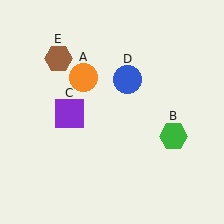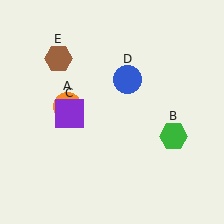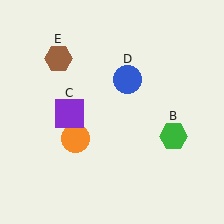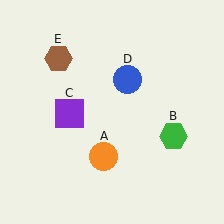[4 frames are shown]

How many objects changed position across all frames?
1 object changed position: orange circle (object A).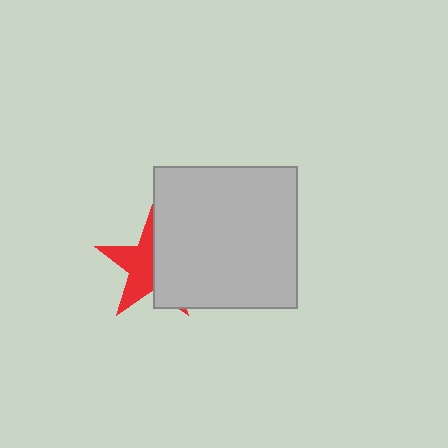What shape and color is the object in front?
The object in front is a light gray rectangle.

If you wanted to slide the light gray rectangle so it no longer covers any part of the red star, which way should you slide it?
Slide it right — that is the most direct way to separate the two shapes.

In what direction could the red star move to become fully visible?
The red star could move left. That would shift it out from behind the light gray rectangle entirely.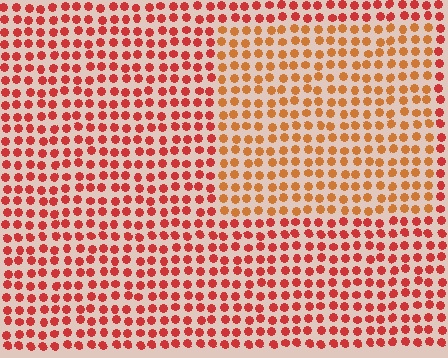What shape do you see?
I see a rectangle.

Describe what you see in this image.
The image is filled with small red elements in a uniform arrangement. A rectangle-shaped region is visible where the elements are tinted to a slightly different hue, forming a subtle color boundary.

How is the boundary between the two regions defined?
The boundary is defined purely by a slight shift in hue (about 28 degrees). Spacing, size, and orientation are identical on both sides.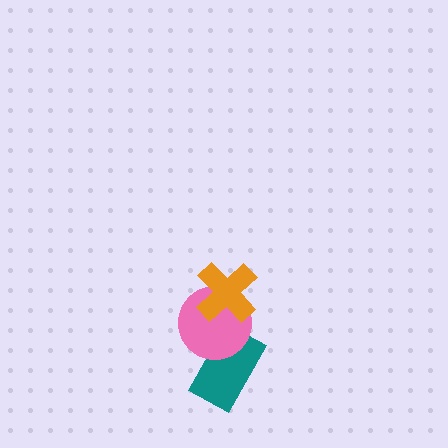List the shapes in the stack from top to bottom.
From top to bottom: the orange cross, the pink circle, the teal rectangle.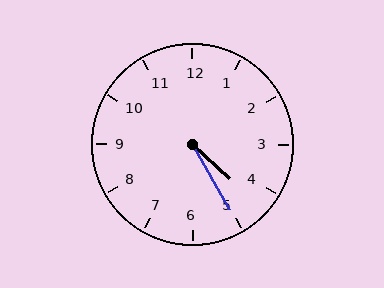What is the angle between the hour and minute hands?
Approximately 18 degrees.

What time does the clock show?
4:25.